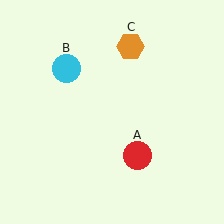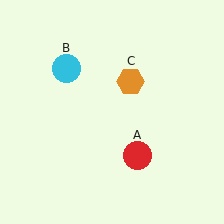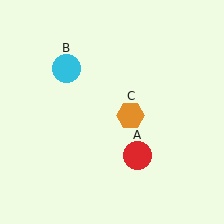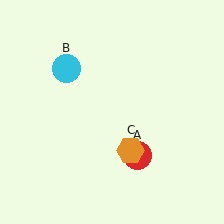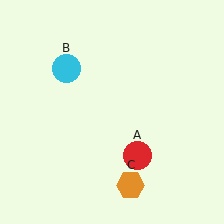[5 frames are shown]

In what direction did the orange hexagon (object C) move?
The orange hexagon (object C) moved down.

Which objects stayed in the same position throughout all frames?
Red circle (object A) and cyan circle (object B) remained stationary.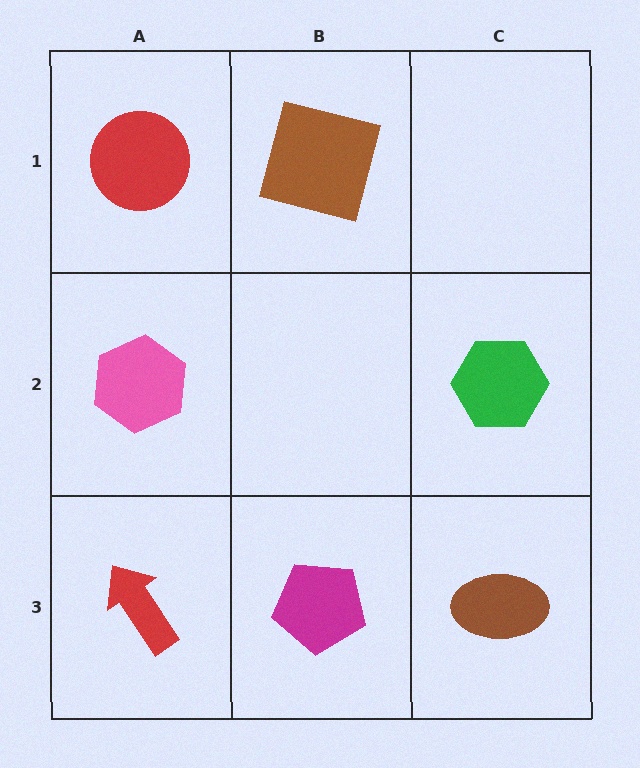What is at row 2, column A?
A pink hexagon.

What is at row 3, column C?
A brown ellipse.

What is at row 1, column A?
A red circle.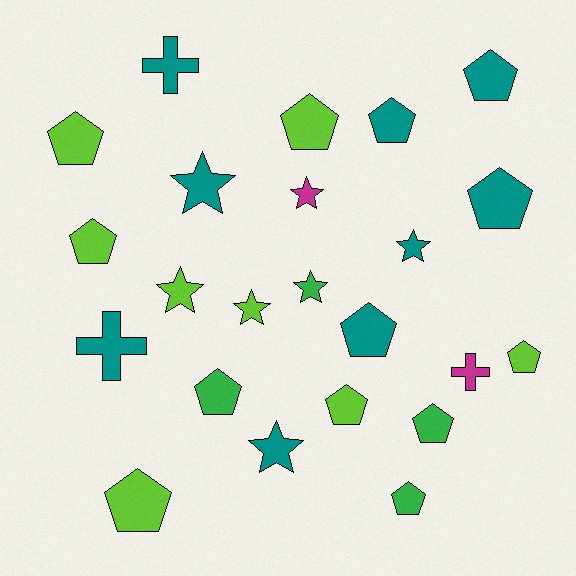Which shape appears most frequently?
Pentagon, with 13 objects.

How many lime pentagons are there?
There are 6 lime pentagons.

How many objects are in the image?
There are 23 objects.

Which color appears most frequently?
Teal, with 9 objects.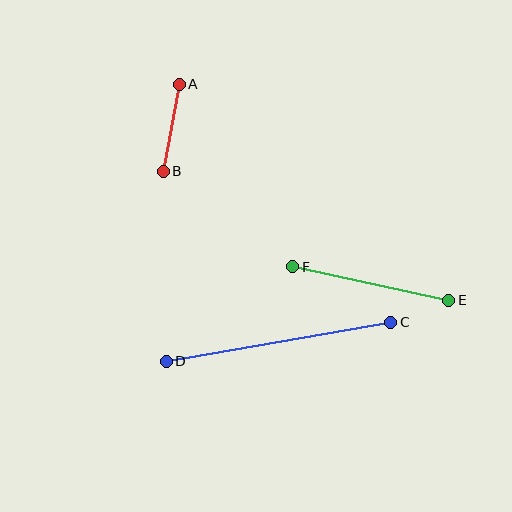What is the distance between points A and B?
The distance is approximately 89 pixels.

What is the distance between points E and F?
The distance is approximately 159 pixels.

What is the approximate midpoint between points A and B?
The midpoint is at approximately (171, 128) pixels.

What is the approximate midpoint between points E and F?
The midpoint is at approximately (371, 283) pixels.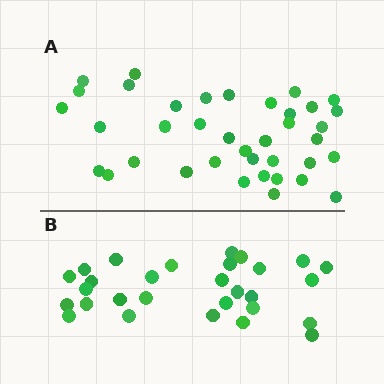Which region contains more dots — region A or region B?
Region A (the top region) has more dots.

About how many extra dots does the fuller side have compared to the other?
Region A has roughly 8 or so more dots than region B.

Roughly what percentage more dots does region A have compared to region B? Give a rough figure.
About 30% more.